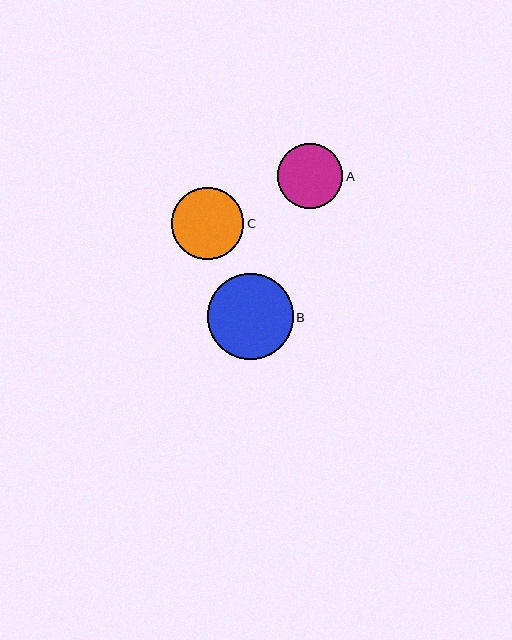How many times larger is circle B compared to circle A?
Circle B is approximately 1.3 times the size of circle A.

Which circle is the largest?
Circle B is the largest with a size of approximately 86 pixels.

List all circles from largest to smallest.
From largest to smallest: B, C, A.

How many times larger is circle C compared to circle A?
Circle C is approximately 1.1 times the size of circle A.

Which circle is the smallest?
Circle A is the smallest with a size of approximately 65 pixels.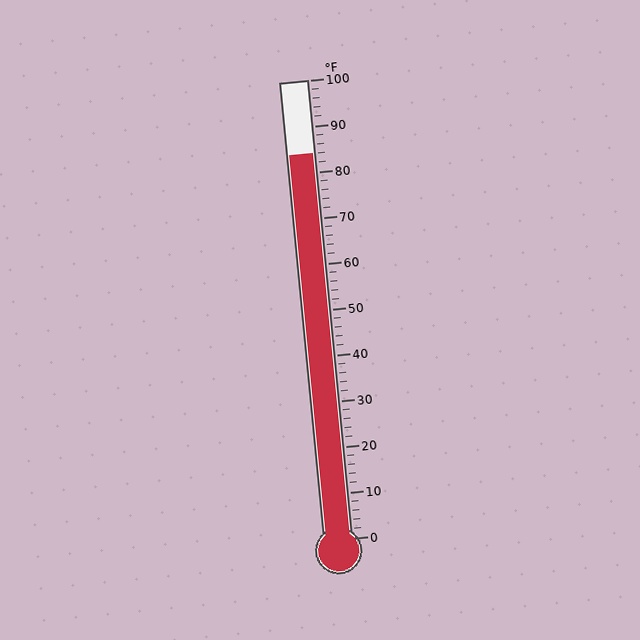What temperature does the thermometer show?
The thermometer shows approximately 84°F.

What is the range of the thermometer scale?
The thermometer scale ranges from 0°F to 100°F.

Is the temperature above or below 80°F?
The temperature is above 80°F.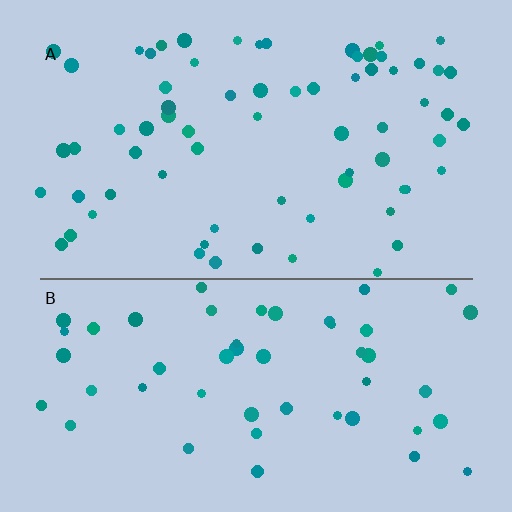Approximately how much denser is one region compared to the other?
Approximately 1.4× — region A over region B.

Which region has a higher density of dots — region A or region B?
A (the top).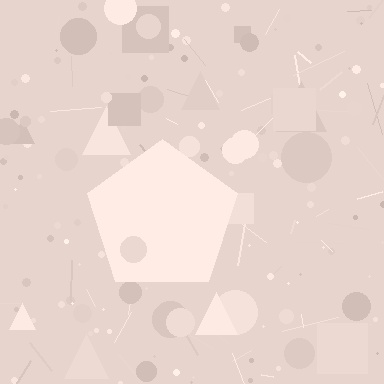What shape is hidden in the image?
A pentagon is hidden in the image.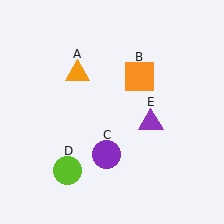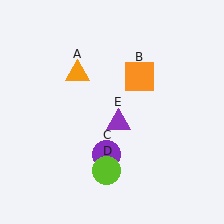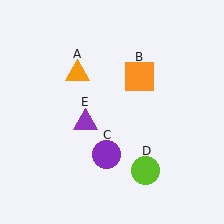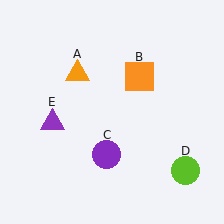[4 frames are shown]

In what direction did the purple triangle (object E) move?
The purple triangle (object E) moved left.